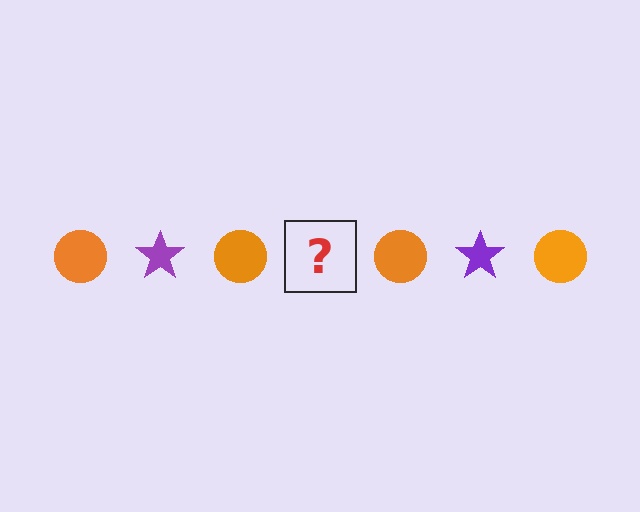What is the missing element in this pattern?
The missing element is a purple star.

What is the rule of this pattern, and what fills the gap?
The rule is that the pattern alternates between orange circle and purple star. The gap should be filled with a purple star.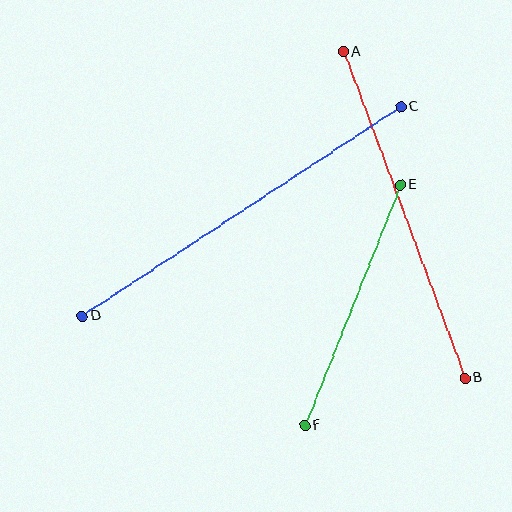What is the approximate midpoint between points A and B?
The midpoint is at approximately (404, 215) pixels.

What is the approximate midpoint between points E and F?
The midpoint is at approximately (353, 305) pixels.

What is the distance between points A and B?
The distance is approximately 348 pixels.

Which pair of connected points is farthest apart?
Points C and D are farthest apart.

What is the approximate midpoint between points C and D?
The midpoint is at approximately (241, 211) pixels.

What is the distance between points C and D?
The distance is approximately 381 pixels.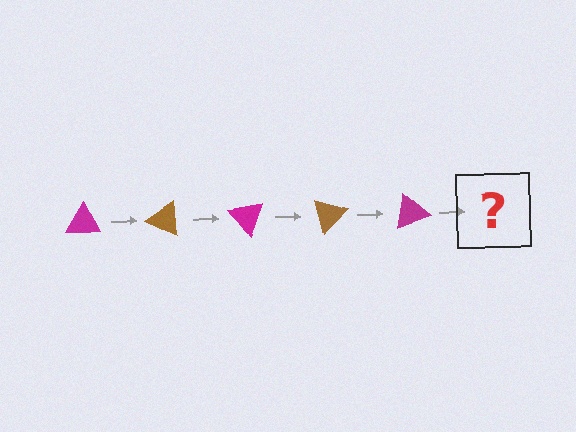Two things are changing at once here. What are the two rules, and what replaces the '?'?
The two rules are that it rotates 25 degrees each step and the color cycles through magenta and brown. The '?' should be a brown triangle, rotated 125 degrees from the start.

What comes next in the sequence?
The next element should be a brown triangle, rotated 125 degrees from the start.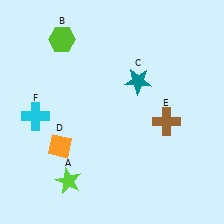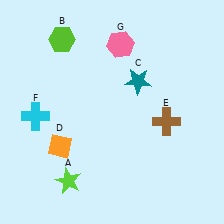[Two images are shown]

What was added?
A pink hexagon (G) was added in Image 2.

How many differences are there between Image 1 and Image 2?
There is 1 difference between the two images.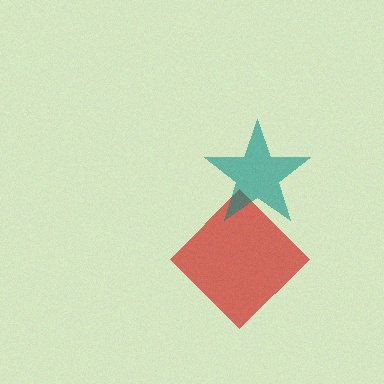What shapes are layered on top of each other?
The layered shapes are: a red diamond, a teal star.